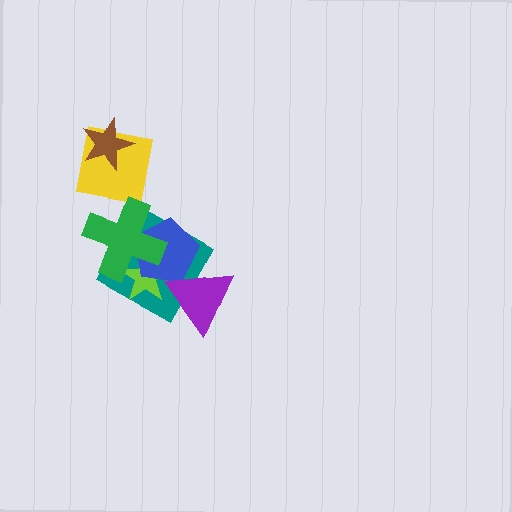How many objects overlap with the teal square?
4 objects overlap with the teal square.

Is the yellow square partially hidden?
Yes, it is partially covered by another shape.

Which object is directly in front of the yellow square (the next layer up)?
The brown star is directly in front of the yellow square.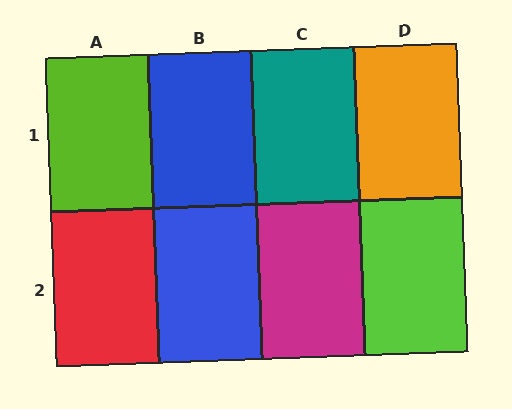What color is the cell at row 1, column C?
Teal.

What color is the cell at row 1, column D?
Orange.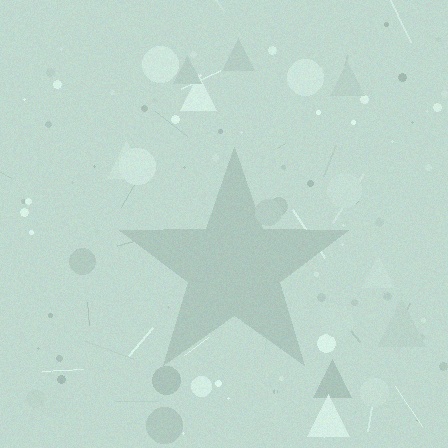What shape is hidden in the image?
A star is hidden in the image.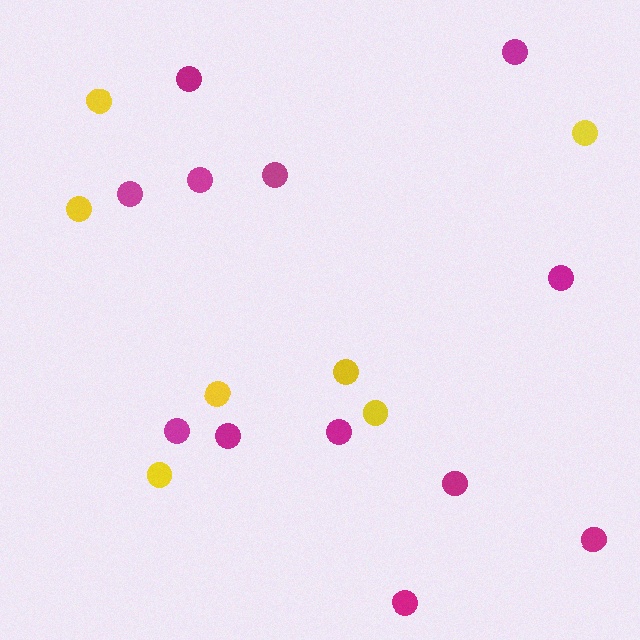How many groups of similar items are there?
There are 2 groups: one group of magenta circles (12) and one group of yellow circles (7).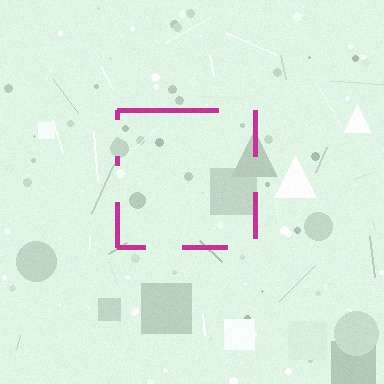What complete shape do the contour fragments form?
The contour fragments form a square.